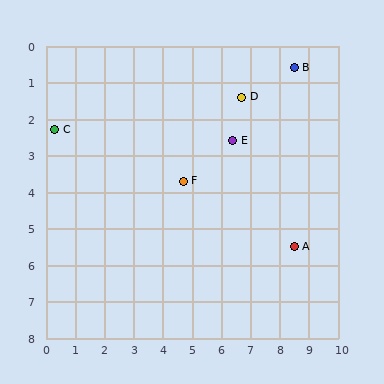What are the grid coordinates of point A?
Point A is at approximately (8.5, 5.5).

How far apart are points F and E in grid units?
Points F and E are about 2.0 grid units apart.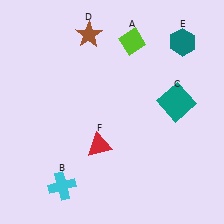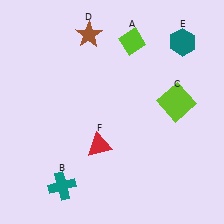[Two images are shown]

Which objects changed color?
B changed from cyan to teal. C changed from teal to lime.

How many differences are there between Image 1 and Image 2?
There are 2 differences between the two images.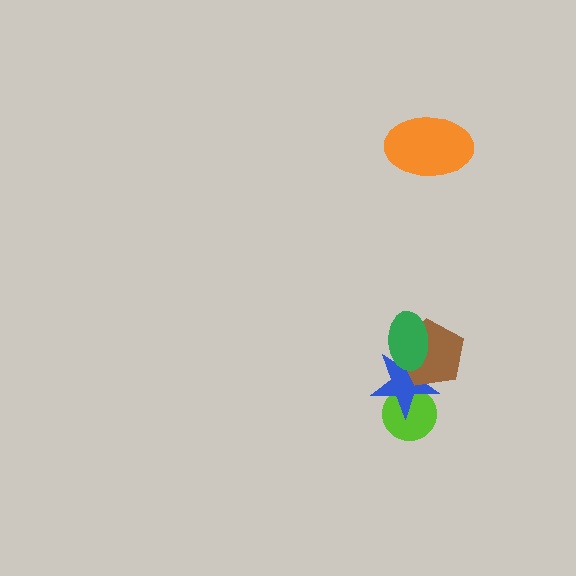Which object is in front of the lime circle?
The blue star is in front of the lime circle.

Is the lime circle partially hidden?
Yes, it is partially covered by another shape.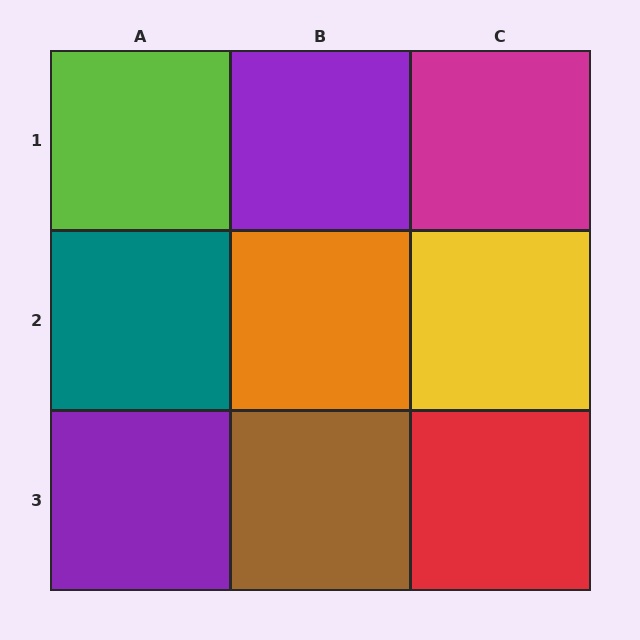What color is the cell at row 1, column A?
Lime.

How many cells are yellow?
1 cell is yellow.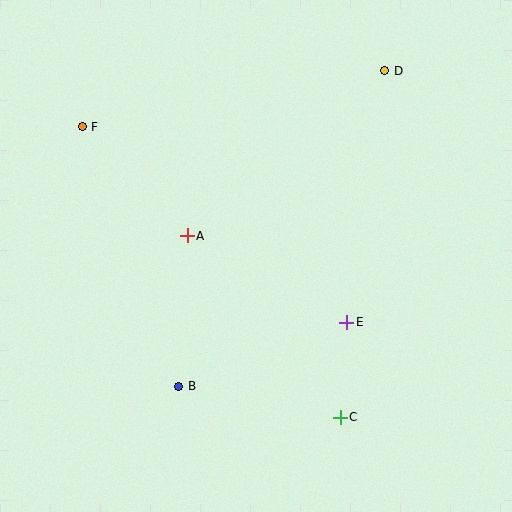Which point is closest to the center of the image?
Point A at (187, 236) is closest to the center.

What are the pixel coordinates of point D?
Point D is at (385, 71).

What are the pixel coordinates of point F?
Point F is at (82, 127).